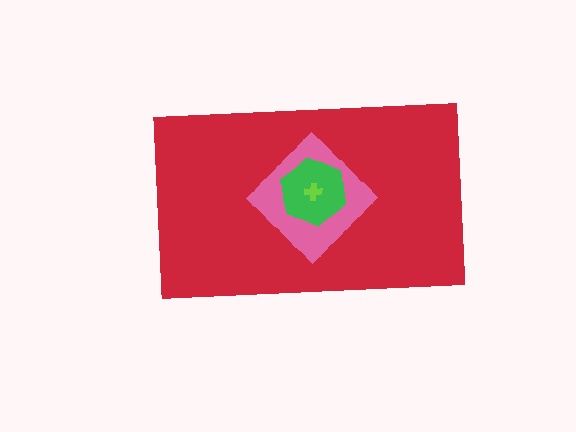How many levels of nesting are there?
4.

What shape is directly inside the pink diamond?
The green hexagon.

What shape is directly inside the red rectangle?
The pink diamond.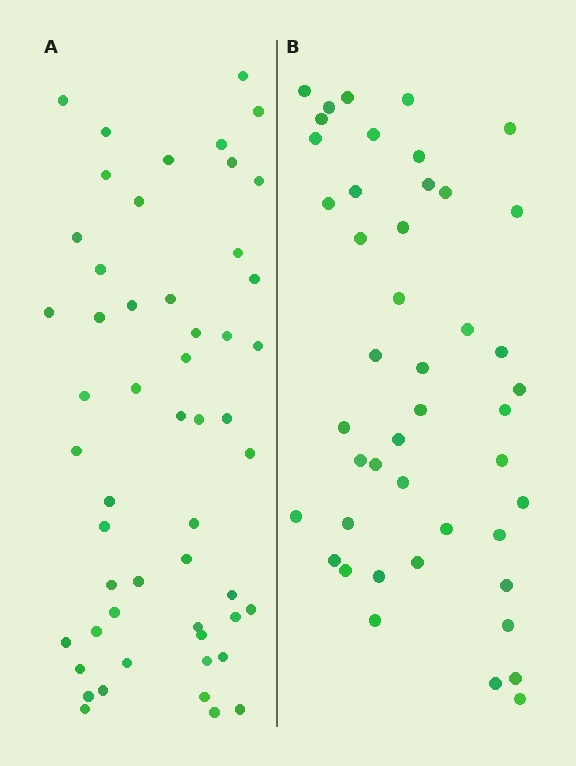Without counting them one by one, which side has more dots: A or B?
Region A (the left region) has more dots.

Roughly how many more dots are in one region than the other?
Region A has roughly 8 or so more dots than region B.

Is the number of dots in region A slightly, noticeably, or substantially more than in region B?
Region A has only slightly more — the two regions are fairly close. The ratio is roughly 1.2 to 1.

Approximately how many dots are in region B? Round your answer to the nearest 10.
About 40 dots. (The exact count is 45, which rounds to 40.)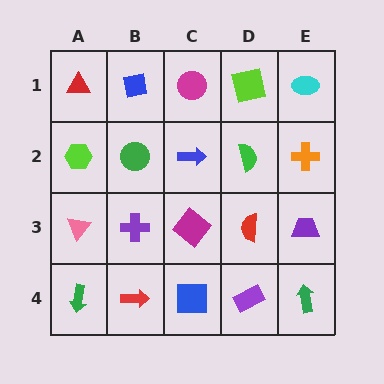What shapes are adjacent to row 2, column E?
A cyan ellipse (row 1, column E), a purple trapezoid (row 3, column E), a green semicircle (row 2, column D).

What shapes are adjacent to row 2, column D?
A lime square (row 1, column D), a red semicircle (row 3, column D), a blue arrow (row 2, column C), an orange cross (row 2, column E).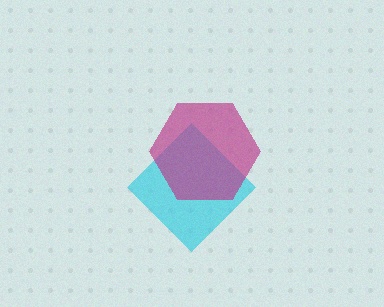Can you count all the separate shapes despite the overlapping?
Yes, there are 2 separate shapes.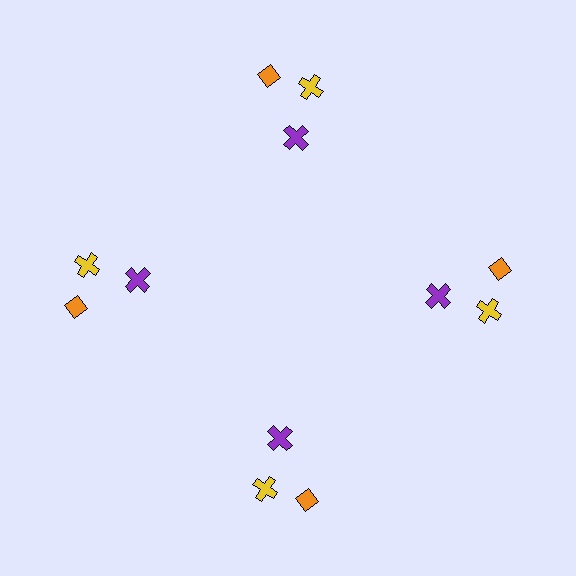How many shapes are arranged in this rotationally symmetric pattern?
There are 12 shapes, arranged in 4 groups of 3.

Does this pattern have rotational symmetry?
Yes, this pattern has 4-fold rotational symmetry. It looks the same after rotating 90 degrees around the center.